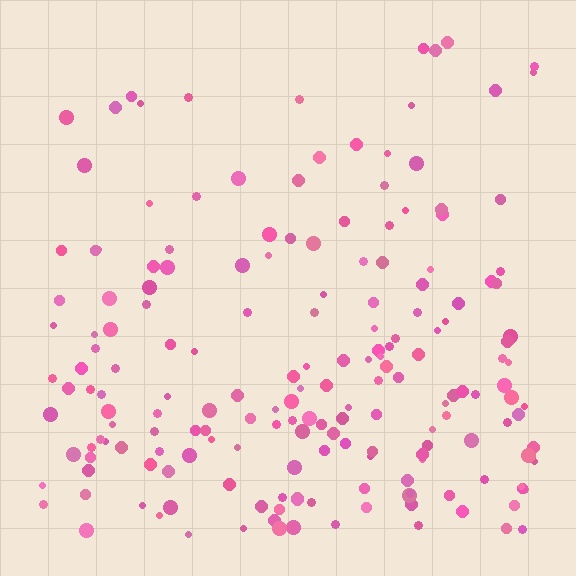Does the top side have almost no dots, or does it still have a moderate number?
Still a moderate number, just noticeably fewer than the bottom.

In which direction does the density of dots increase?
From top to bottom, with the bottom side densest.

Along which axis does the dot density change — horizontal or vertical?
Vertical.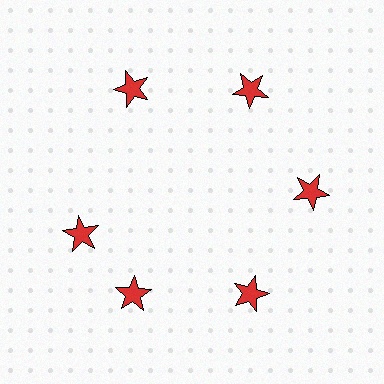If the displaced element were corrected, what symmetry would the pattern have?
It would have 6-fold rotational symmetry — the pattern would map onto itself every 60 degrees.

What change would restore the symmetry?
The symmetry would be restored by rotating it back into even spacing with its neighbors so that all 6 stars sit at equal angles and equal distance from the center.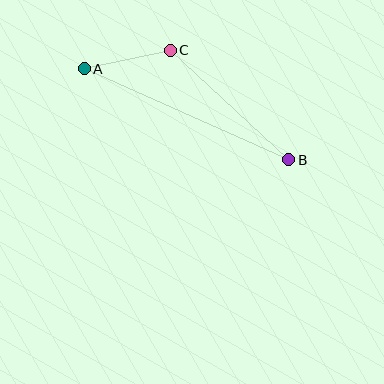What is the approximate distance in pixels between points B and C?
The distance between B and C is approximately 161 pixels.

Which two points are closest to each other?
Points A and C are closest to each other.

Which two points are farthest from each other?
Points A and B are farthest from each other.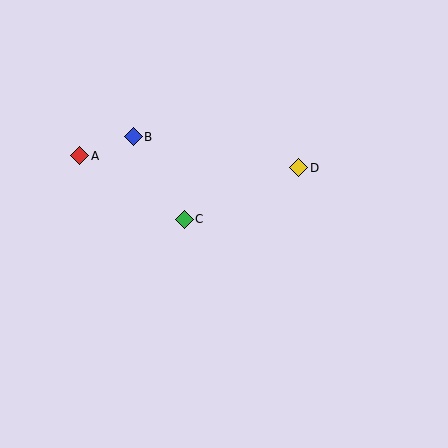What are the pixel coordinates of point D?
Point D is at (299, 168).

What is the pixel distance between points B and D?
The distance between B and D is 168 pixels.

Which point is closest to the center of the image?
Point C at (184, 219) is closest to the center.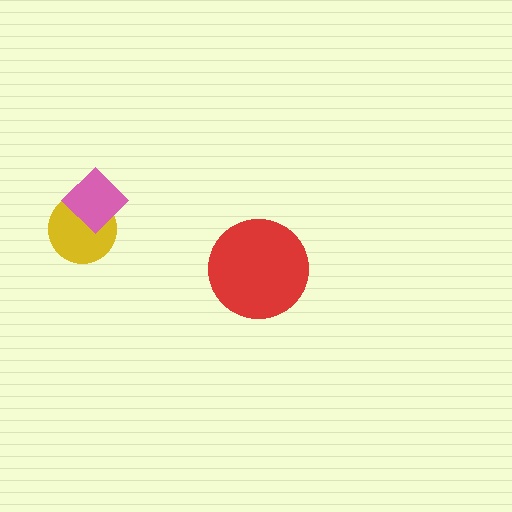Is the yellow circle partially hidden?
Yes, it is partially covered by another shape.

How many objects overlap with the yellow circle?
1 object overlaps with the yellow circle.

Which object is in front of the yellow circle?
The pink diamond is in front of the yellow circle.